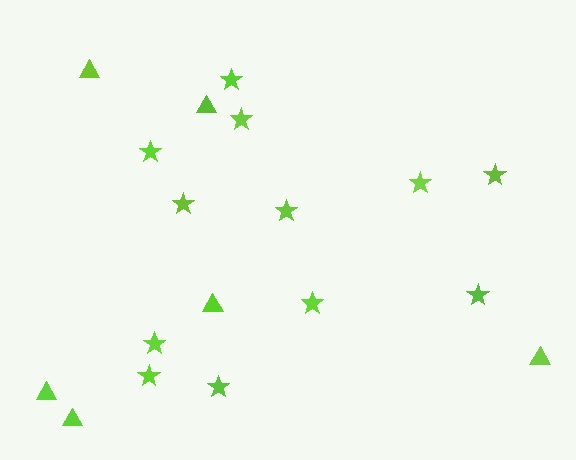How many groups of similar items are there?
There are 2 groups: one group of triangles (6) and one group of stars (12).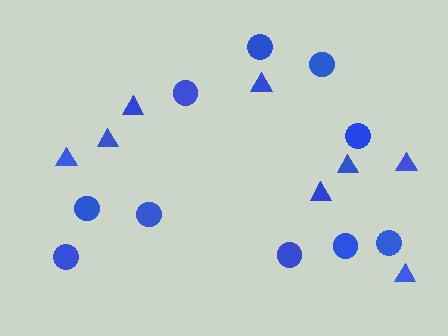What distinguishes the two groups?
There are 2 groups: one group of circles (10) and one group of triangles (8).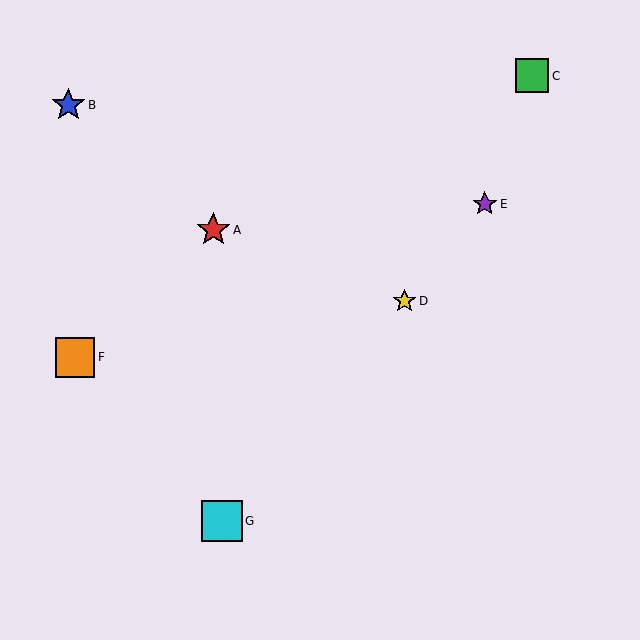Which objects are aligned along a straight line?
Objects D, E, G are aligned along a straight line.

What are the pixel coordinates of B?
Object B is at (68, 105).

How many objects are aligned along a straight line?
3 objects (D, E, G) are aligned along a straight line.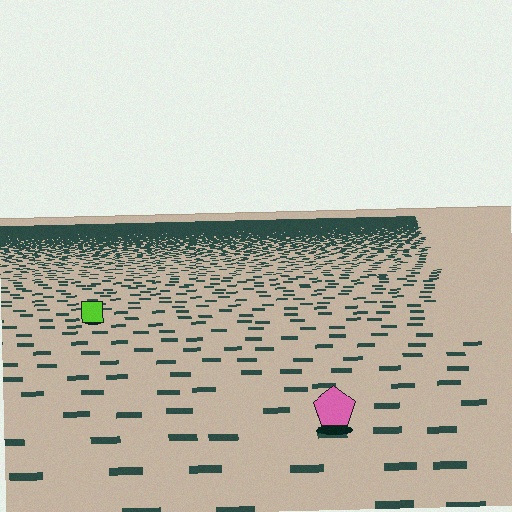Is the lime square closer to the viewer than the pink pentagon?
No. The pink pentagon is closer — you can tell from the texture gradient: the ground texture is coarser near it.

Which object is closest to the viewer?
The pink pentagon is closest. The texture marks near it are larger and more spread out.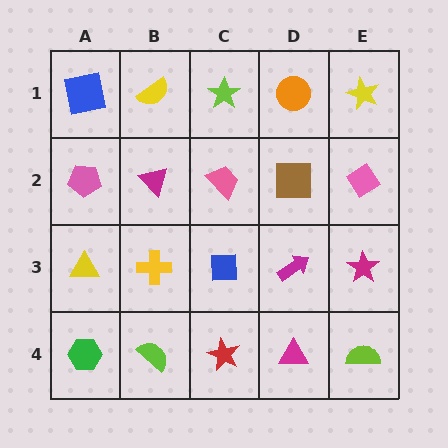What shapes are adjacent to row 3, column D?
A brown square (row 2, column D), a magenta triangle (row 4, column D), a blue square (row 3, column C), a magenta star (row 3, column E).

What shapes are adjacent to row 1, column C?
A pink trapezoid (row 2, column C), a yellow semicircle (row 1, column B), an orange circle (row 1, column D).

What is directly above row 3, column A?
A pink pentagon.